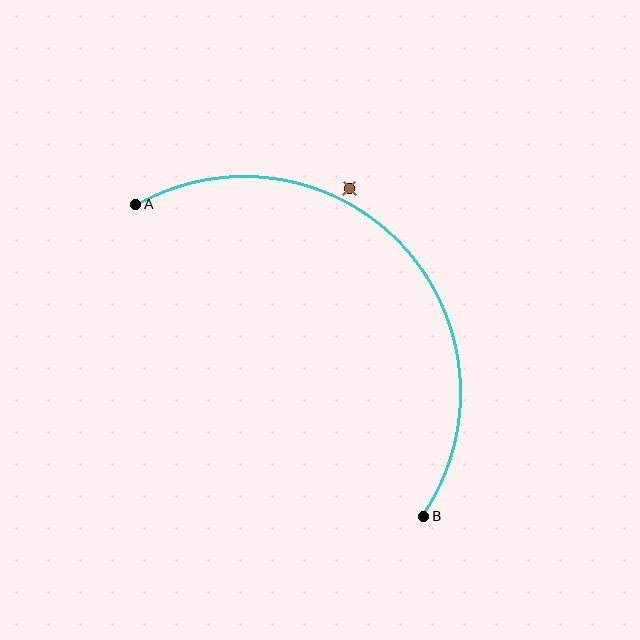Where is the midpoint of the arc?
The arc midpoint is the point on the curve farthest from the straight line joining A and B. It sits above and to the right of that line.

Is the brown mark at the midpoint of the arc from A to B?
No — the brown mark does not lie on the arc at all. It sits slightly outside the curve.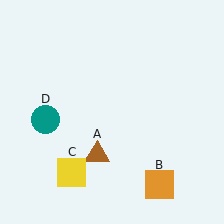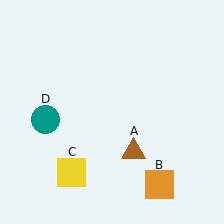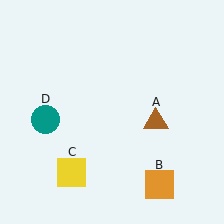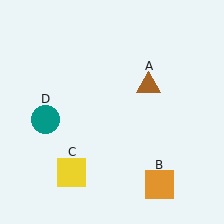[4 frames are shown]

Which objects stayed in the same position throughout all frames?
Orange square (object B) and yellow square (object C) and teal circle (object D) remained stationary.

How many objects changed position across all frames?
1 object changed position: brown triangle (object A).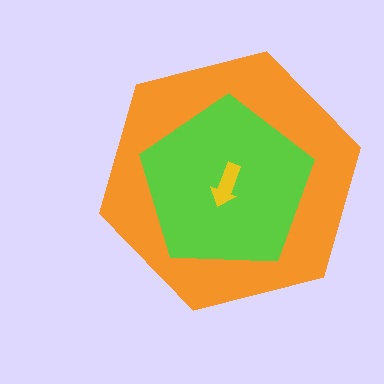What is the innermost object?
The yellow arrow.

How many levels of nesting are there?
3.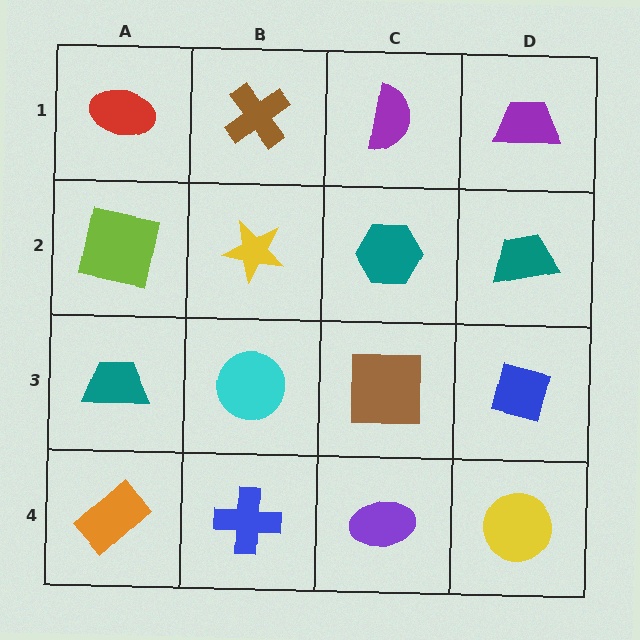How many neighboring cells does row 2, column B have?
4.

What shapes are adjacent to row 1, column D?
A teal trapezoid (row 2, column D), a purple semicircle (row 1, column C).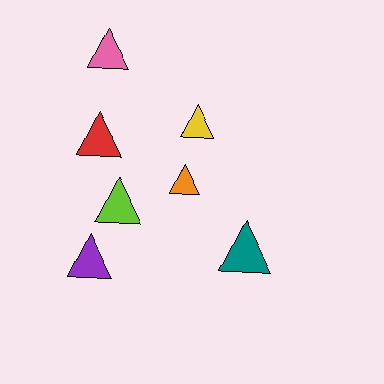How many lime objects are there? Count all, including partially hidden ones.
There is 1 lime object.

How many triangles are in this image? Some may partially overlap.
There are 7 triangles.